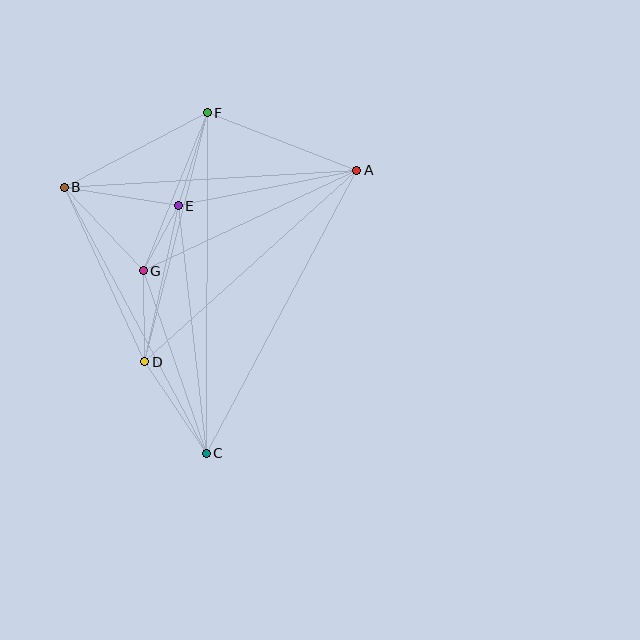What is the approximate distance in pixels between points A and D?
The distance between A and D is approximately 286 pixels.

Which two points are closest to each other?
Points E and G are closest to each other.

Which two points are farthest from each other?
Points C and F are farthest from each other.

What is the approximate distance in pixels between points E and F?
The distance between E and F is approximately 98 pixels.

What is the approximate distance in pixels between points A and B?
The distance between A and B is approximately 293 pixels.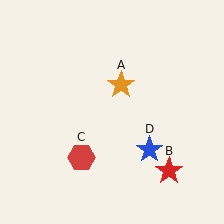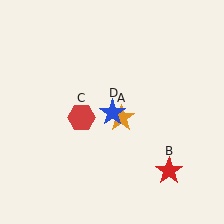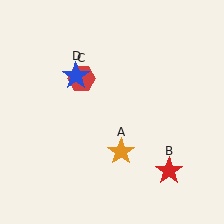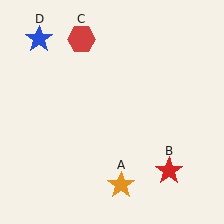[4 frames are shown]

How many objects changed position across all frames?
3 objects changed position: orange star (object A), red hexagon (object C), blue star (object D).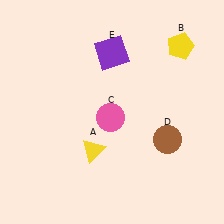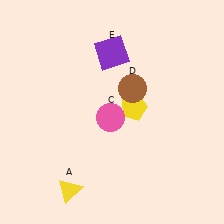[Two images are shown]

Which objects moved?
The objects that moved are: the yellow triangle (A), the yellow pentagon (B), the brown circle (D).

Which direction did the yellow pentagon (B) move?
The yellow pentagon (B) moved down.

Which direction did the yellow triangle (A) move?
The yellow triangle (A) moved down.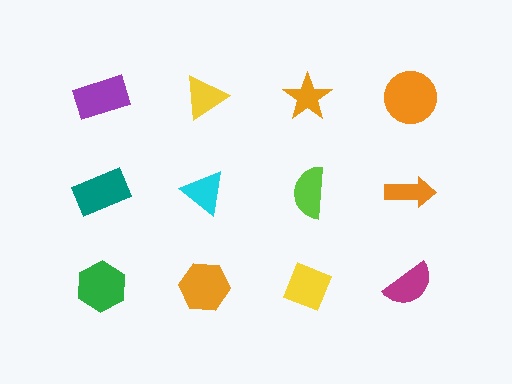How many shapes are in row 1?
4 shapes.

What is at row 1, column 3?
An orange star.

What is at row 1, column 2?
A yellow triangle.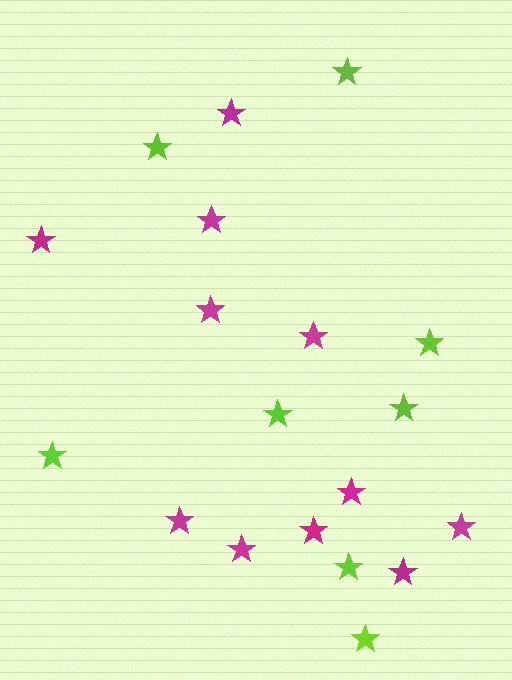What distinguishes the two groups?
There are 2 groups: one group of lime stars (8) and one group of magenta stars (11).